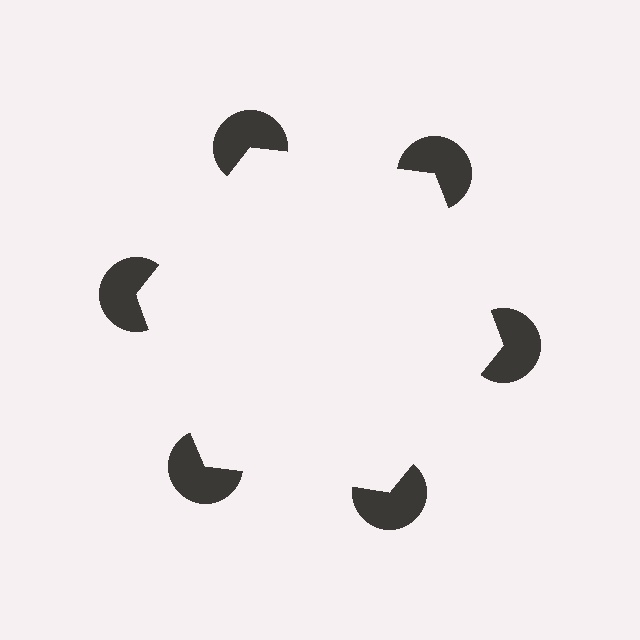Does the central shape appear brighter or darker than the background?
It typically appears slightly brighter than the background, even though no actual brightness change is drawn.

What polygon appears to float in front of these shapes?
An illusory hexagon — its edges are inferred from the aligned wedge cuts in the pac-man discs, not physically drawn.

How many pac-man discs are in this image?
There are 6 — one at each vertex of the illusory hexagon.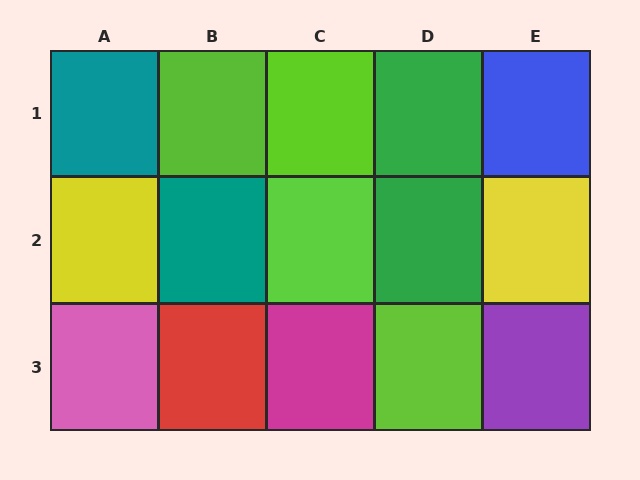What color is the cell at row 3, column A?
Pink.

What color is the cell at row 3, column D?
Lime.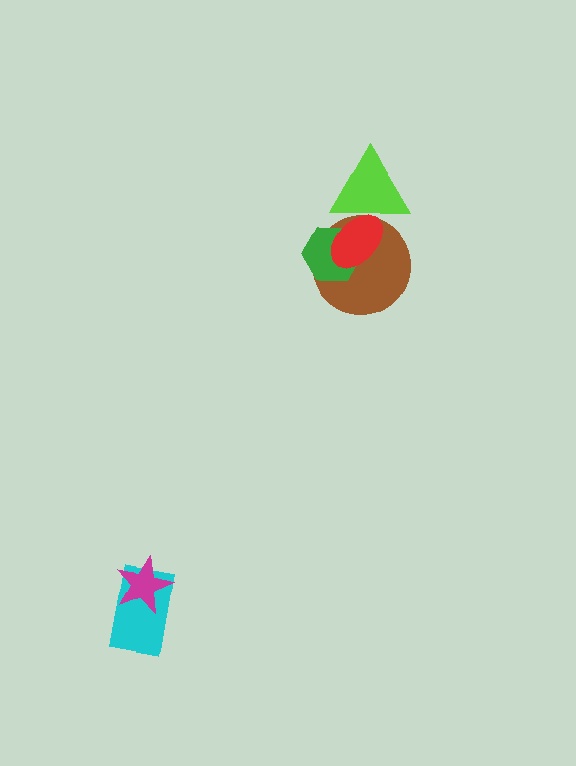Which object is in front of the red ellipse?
The lime triangle is in front of the red ellipse.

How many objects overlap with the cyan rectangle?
1 object overlaps with the cyan rectangle.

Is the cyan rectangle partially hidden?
Yes, it is partially covered by another shape.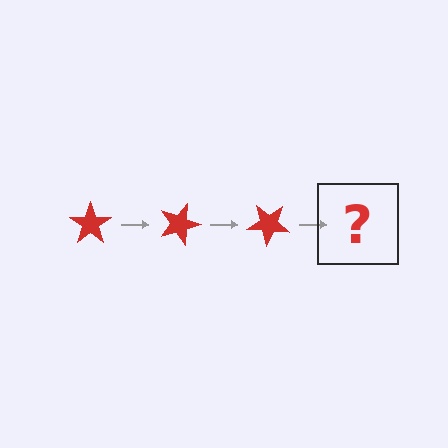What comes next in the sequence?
The next element should be a red star rotated 60 degrees.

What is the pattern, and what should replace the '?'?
The pattern is that the star rotates 20 degrees each step. The '?' should be a red star rotated 60 degrees.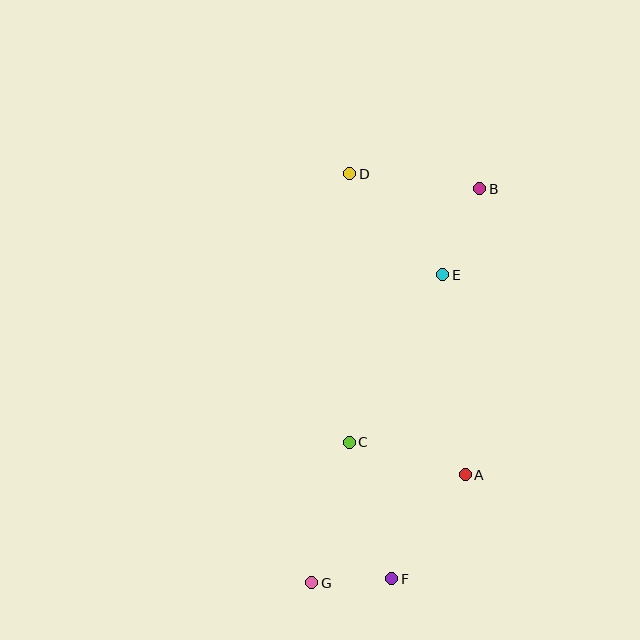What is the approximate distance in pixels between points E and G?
The distance between E and G is approximately 335 pixels.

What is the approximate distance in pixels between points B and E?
The distance between B and E is approximately 94 pixels.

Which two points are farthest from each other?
Points B and G are farthest from each other.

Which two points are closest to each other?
Points F and G are closest to each other.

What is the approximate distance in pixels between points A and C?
The distance between A and C is approximately 120 pixels.